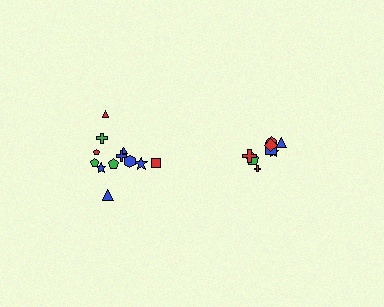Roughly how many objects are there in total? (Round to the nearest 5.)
Roughly 20 objects in total.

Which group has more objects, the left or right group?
The left group.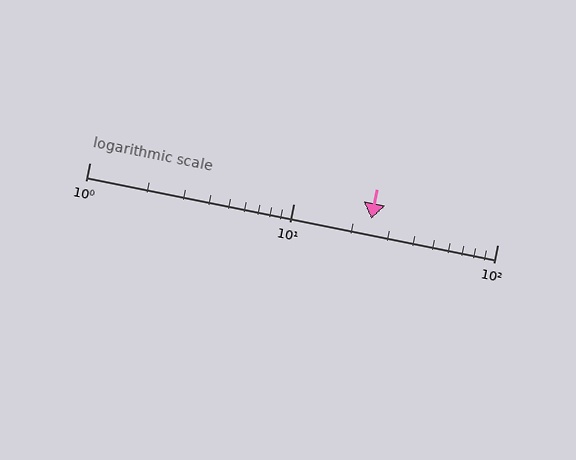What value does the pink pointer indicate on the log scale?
The pointer indicates approximately 24.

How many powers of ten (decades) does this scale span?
The scale spans 2 decades, from 1 to 100.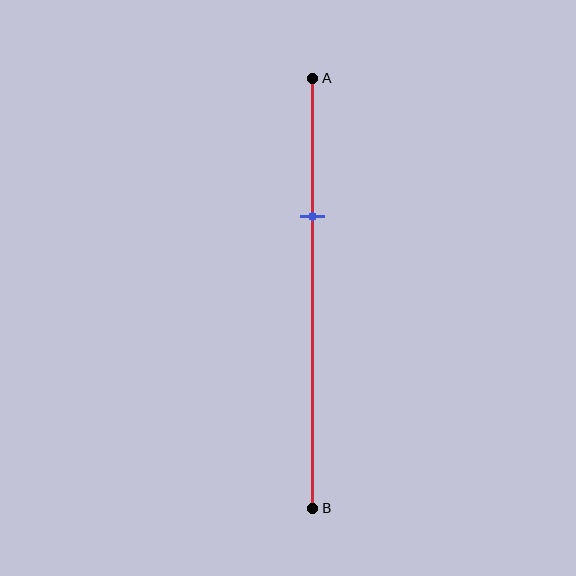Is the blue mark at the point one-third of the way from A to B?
Yes, the mark is approximately at the one-third point.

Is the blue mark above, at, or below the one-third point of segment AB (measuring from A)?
The blue mark is approximately at the one-third point of segment AB.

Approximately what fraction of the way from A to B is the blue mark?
The blue mark is approximately 30% of the way from A to B.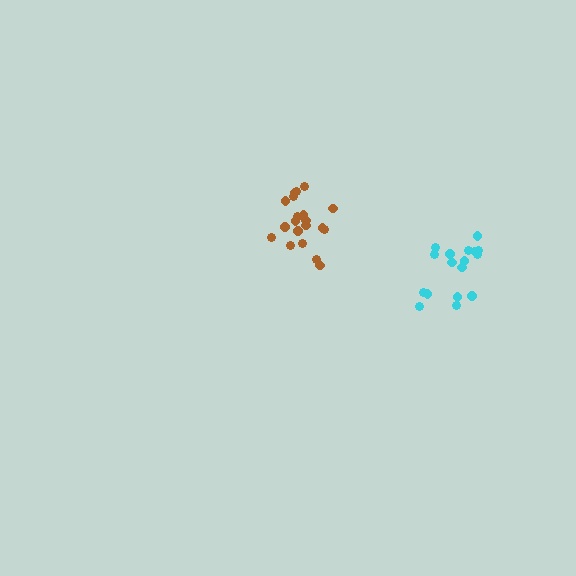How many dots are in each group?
Group 1: 20 dots, Group 2: 17 dots (37 total).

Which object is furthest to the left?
The brown cluster is leftmost.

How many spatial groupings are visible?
There are 2 spatial groupings.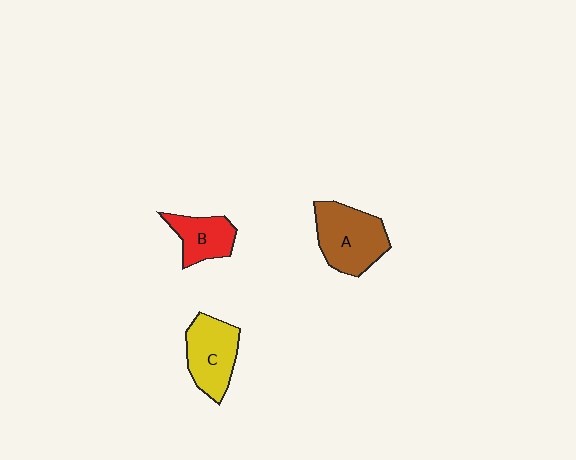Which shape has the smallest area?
Shape B (red).